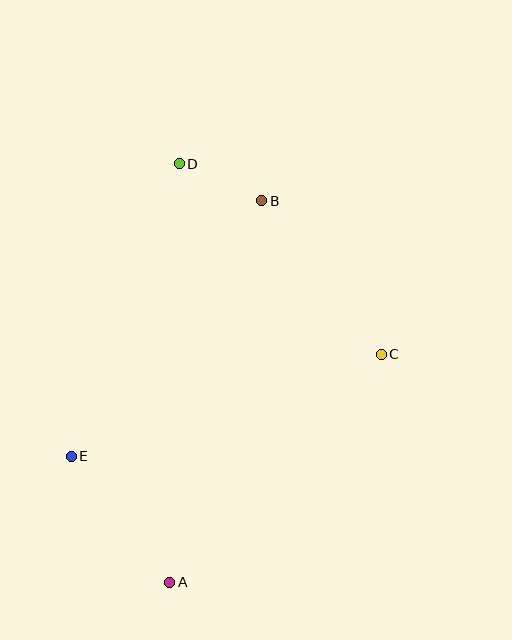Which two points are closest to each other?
Points B and D are closest to each other.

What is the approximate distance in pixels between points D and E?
The distance between D and E is approximately 311 pixels.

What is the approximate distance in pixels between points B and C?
The distance between B and C is approximately 194 pixels.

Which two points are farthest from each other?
Points A and D are farthest from each other.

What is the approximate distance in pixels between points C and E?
The distance between C and E is approximately 326 pixels.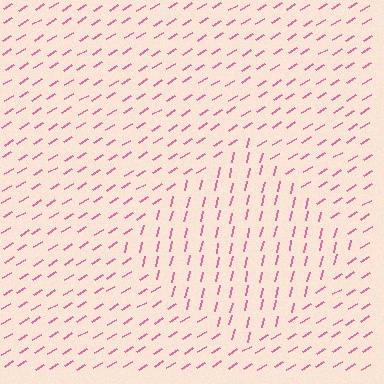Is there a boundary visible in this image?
Yes, there is a texture boundary formed by a change in line orientation.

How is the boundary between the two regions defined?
The boundary is defined purely by a change in line orientation (approximately 45 degrees difference). All lines are the same color and thickness.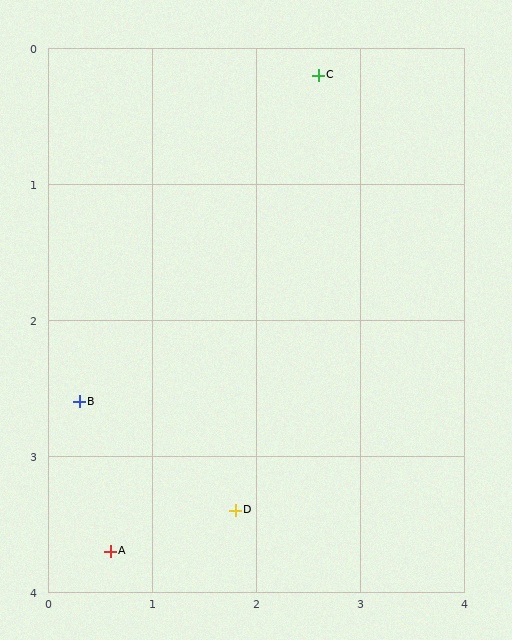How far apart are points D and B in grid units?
Points D and B are about 1.7 grid units apart.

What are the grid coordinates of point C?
Point C is at approximately (2.6, 0.2).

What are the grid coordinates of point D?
Point D is at approximately (1.8, 3.4).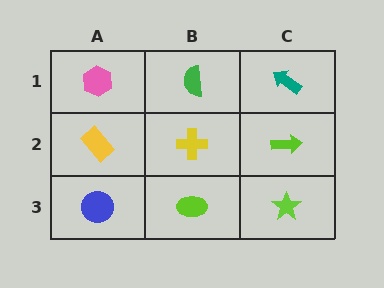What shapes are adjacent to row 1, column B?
A yellow cross (row 2, column B), a pink hexagon (row 1, column A), a teal arrow (row 1, column C).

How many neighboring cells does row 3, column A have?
2.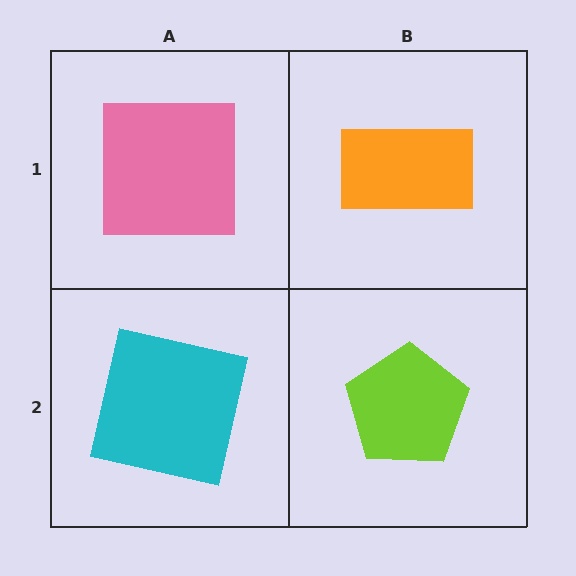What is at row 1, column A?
A pink square.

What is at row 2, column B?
A lime pentagon.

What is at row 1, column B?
An orange rectangle.